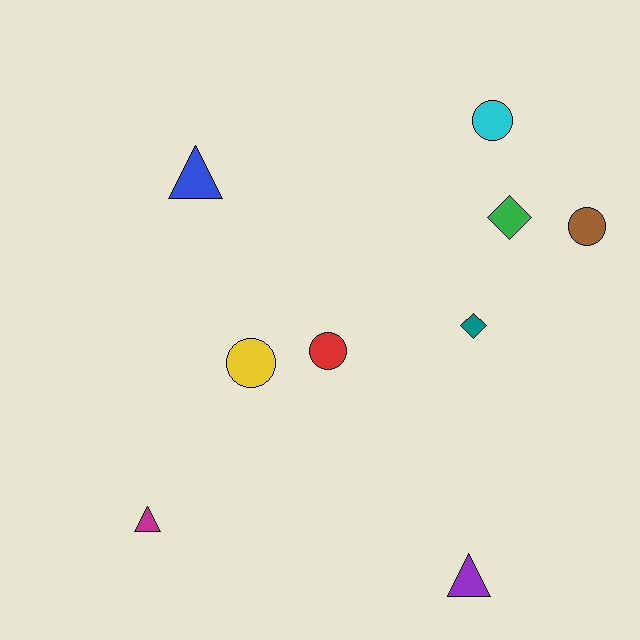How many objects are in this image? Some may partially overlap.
There are 9 objects.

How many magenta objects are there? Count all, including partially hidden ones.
There is 1 magenta object.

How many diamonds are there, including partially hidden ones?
There are 2 diamonds.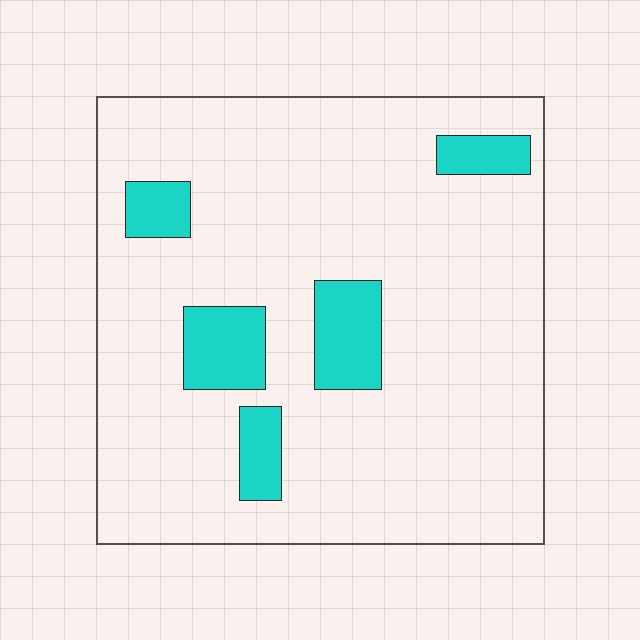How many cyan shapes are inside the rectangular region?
5.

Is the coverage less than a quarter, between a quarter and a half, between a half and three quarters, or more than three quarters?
Less than a quarter.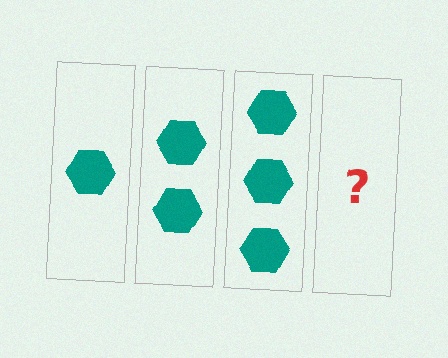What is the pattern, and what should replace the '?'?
The pattern is that each step adds one more hexagon. The '?' should be 4 hexagons.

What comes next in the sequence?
The next element should be 4 hexagons.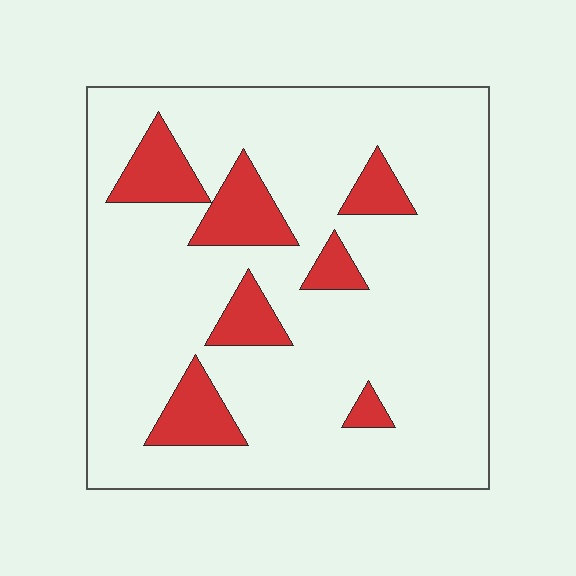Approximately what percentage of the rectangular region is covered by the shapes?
Approximately 15%.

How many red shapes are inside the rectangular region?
7.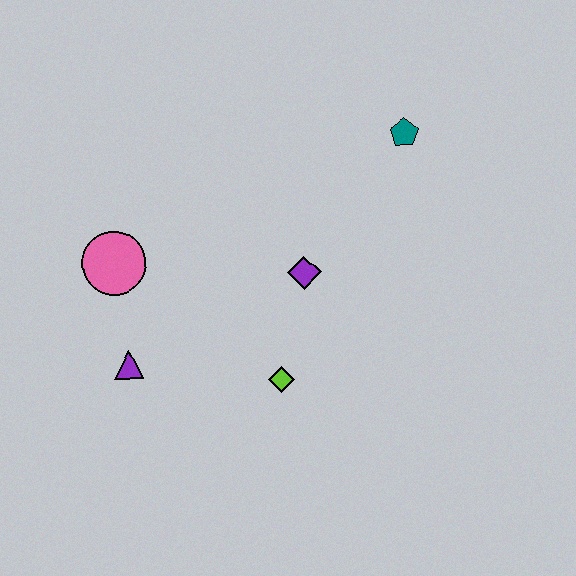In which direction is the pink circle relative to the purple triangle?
The pink circle is above the purple triangle.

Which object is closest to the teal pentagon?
The purple diamond is closest to the teal pentagon.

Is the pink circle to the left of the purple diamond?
Yes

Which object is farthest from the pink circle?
The teal pentagon is farthest from the pink circle.